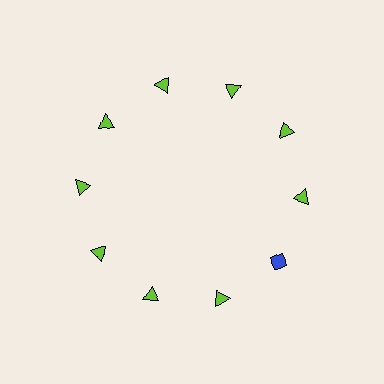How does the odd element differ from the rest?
It differs in both color (blue instead of lime) and shape (diamond instead of triangle).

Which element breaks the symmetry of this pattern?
The blue diamond at roughly the 4 o'clock position breaks the symmetry. All other shapes are lime triangles.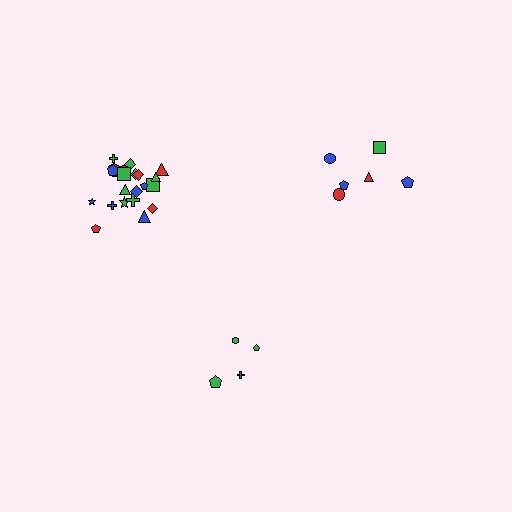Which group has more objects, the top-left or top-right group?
The top-left group.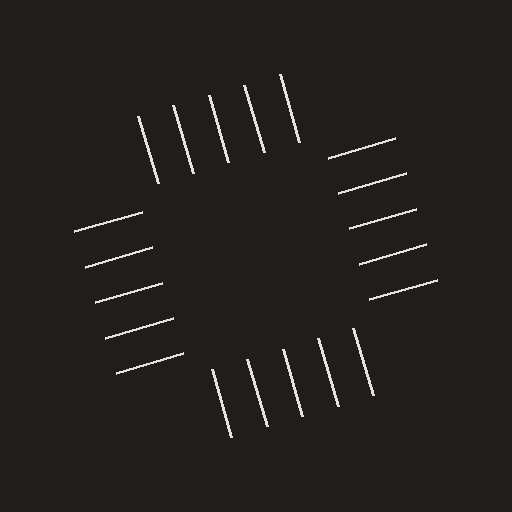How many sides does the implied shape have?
4 sides — the line-ends trace a square.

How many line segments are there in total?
20 — 5 along each of the 4 edges.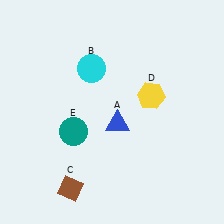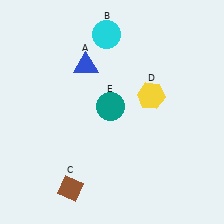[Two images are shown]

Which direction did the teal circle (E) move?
The teal circle (E) moved right.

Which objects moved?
The objects that moved are: the blue triangle (A), the cyan circle (B), the teal circle (E).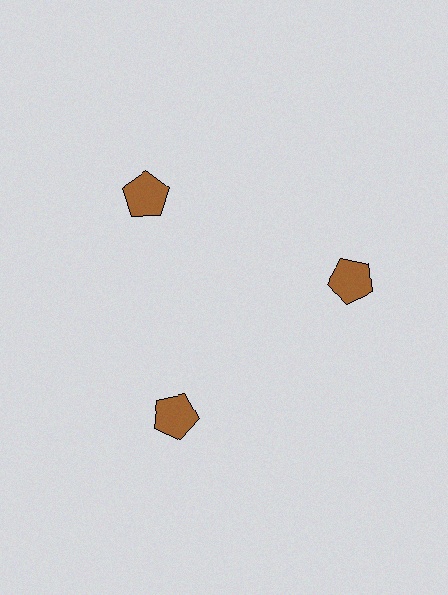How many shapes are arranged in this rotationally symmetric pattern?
There are 3 shapes, arranged in 3 groups of 1.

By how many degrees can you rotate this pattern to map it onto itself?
The pattern maps onto itself every 120 degrees of rotation.